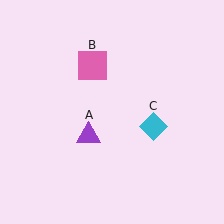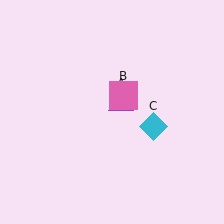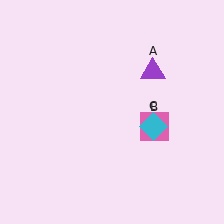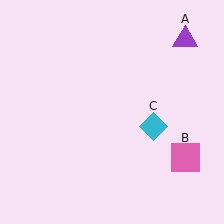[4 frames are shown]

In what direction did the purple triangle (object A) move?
The purple triangle (object A) moved up and to the right.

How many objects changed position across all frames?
2 objects changed position: purple triangle (object A), pink square (object B).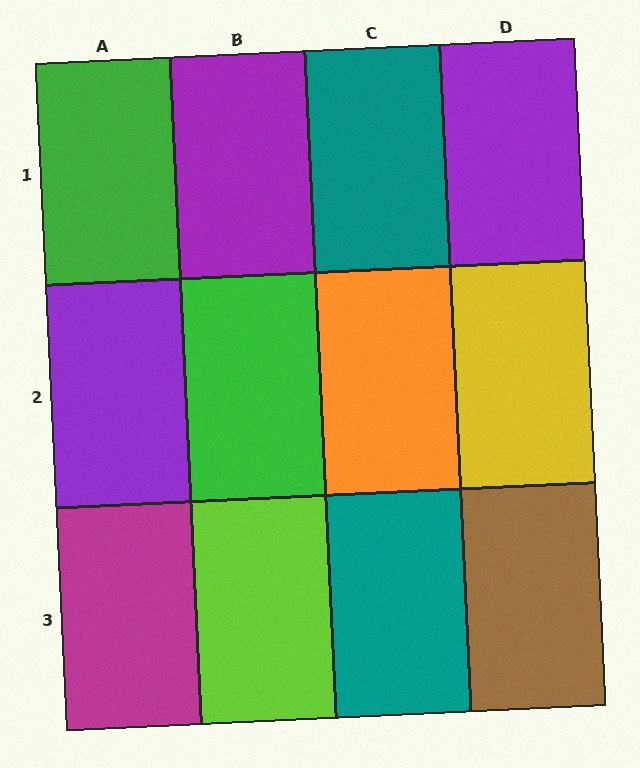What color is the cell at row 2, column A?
Purple.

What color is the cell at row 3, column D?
Brown.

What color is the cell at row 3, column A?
Magenta.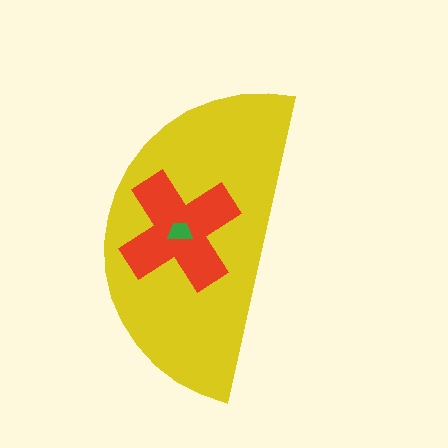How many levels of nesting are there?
3.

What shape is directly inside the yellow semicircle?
The red cross.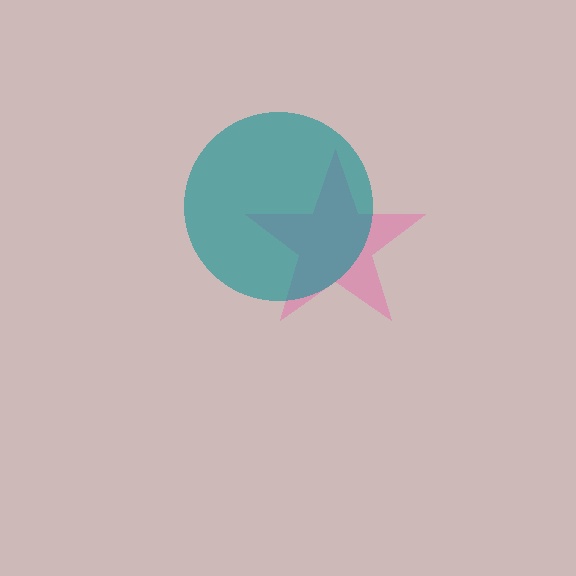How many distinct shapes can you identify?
There are 2 distinct shapes: a pink star, a teal circle.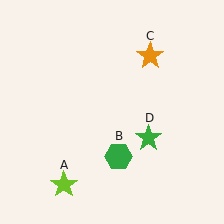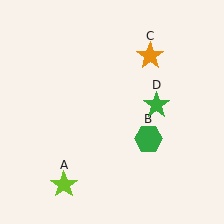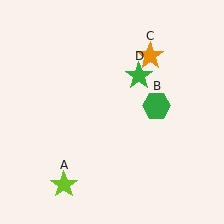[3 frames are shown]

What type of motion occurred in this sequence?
The green hexagon (object B), green star (object D) rotated counterclockwise around the center of the scene.